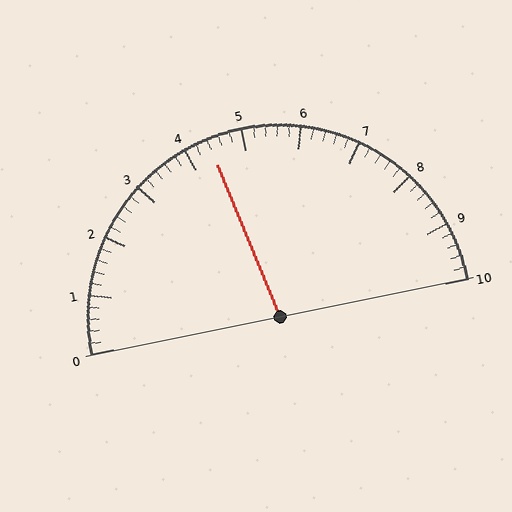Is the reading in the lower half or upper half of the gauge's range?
The reading is in the lower half of the range (0 to 10).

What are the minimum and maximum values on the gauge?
The gauge ranges from 0 to 10.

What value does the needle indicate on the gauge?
The needle indicates approximately 4.4.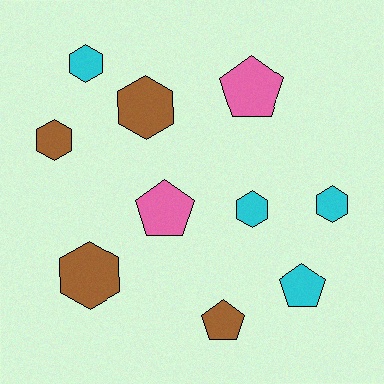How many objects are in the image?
There are 10 objects.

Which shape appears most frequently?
Hexagon, with 6 objects.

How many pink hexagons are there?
There are no pink hexagons.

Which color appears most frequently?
Brown, with 4 objects.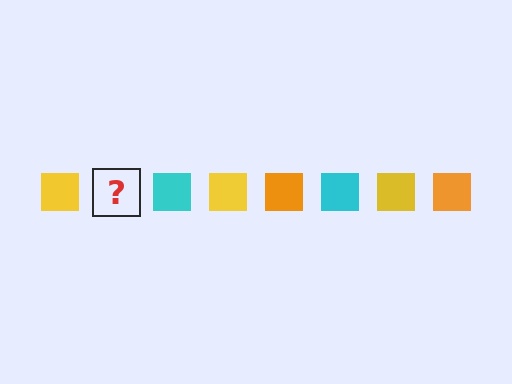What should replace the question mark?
The question mark should be replaced with an orange square.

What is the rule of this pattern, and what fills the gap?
The rule is that the pattern cycles through yellow, orange, cyan squares. The gap should be filled with an orange square.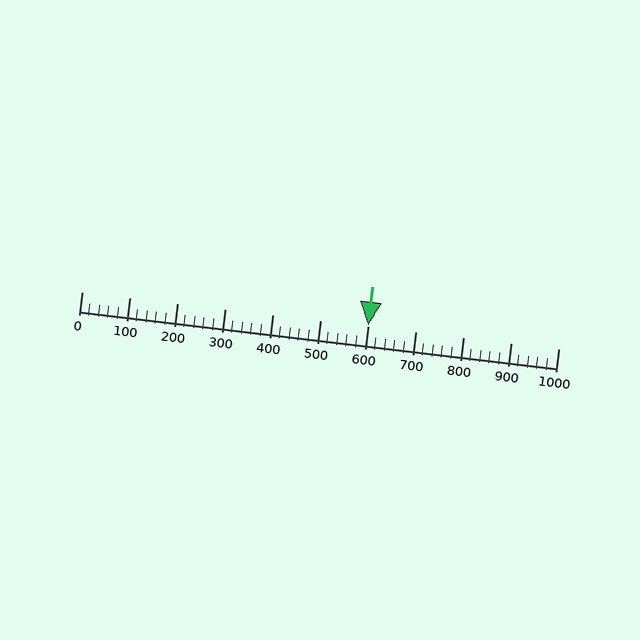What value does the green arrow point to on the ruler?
The green arrow points to approximately 600.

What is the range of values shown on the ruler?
The ruler shows values from 0 to 1000.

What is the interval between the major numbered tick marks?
The major tick marks are spaced 100 units apart.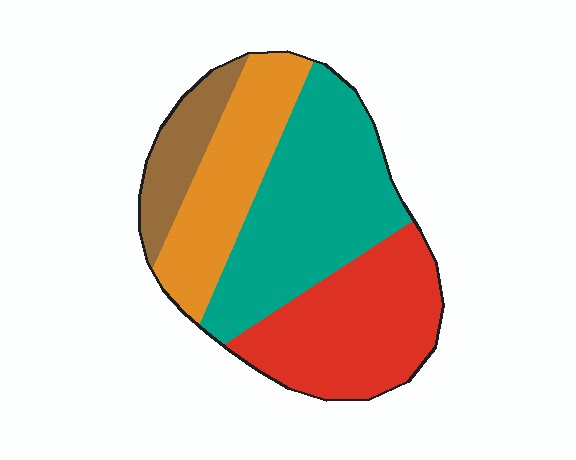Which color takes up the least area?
Brown, at roughly 10%.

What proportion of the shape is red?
Red covers about 30% of the shape.